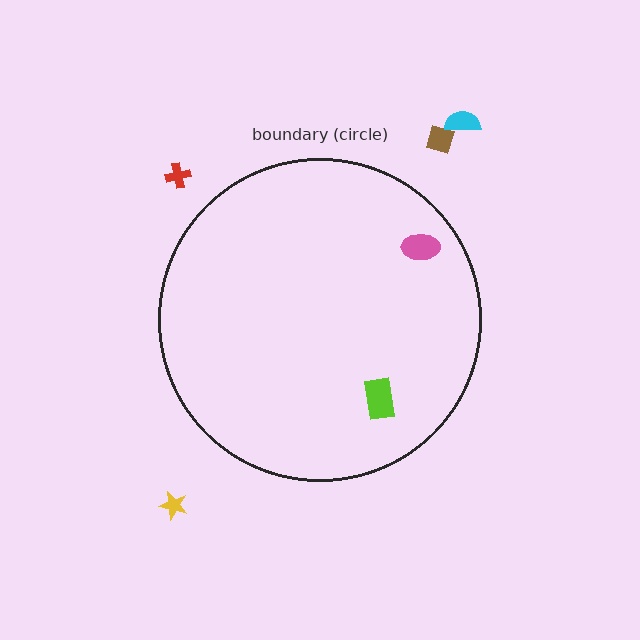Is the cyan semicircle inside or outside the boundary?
Outside.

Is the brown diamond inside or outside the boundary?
Outside.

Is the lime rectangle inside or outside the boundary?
Inside.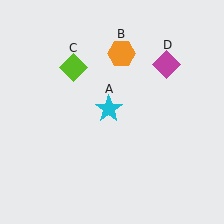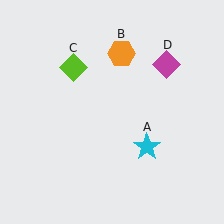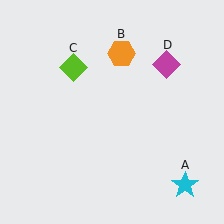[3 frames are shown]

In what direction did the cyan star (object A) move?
The cyan star (object A) moved down and to the right.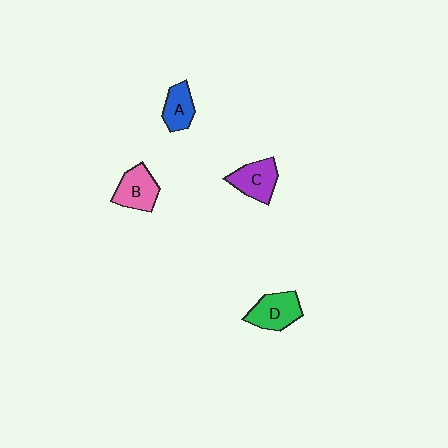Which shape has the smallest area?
Shape A (blue).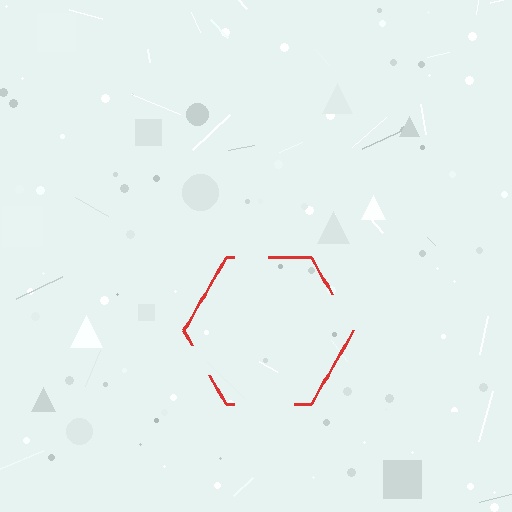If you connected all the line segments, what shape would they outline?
They would outline a hexagon.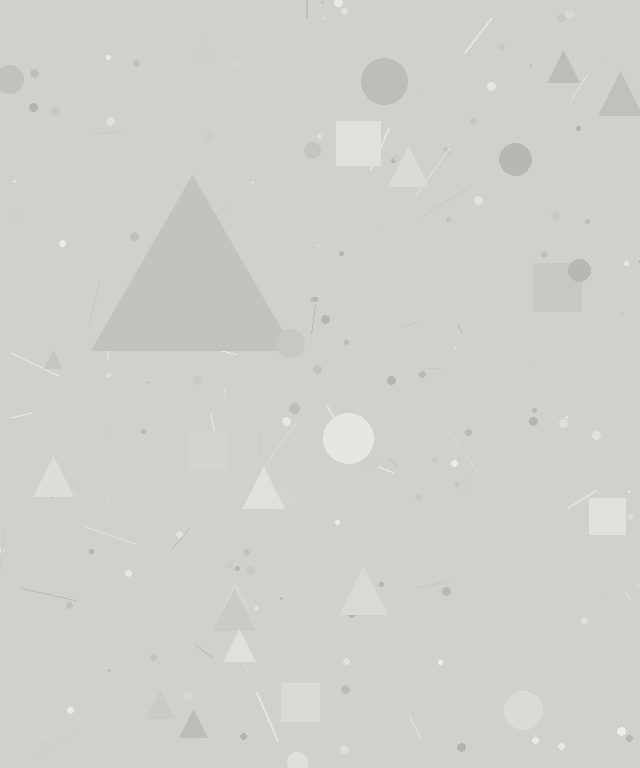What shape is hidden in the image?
A triangle is hidden in the image.